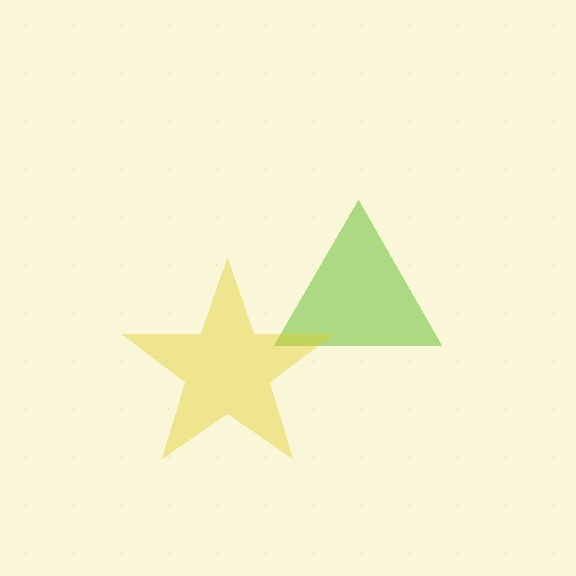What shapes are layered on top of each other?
The layered shapes are: a lime triangle, a yellow star.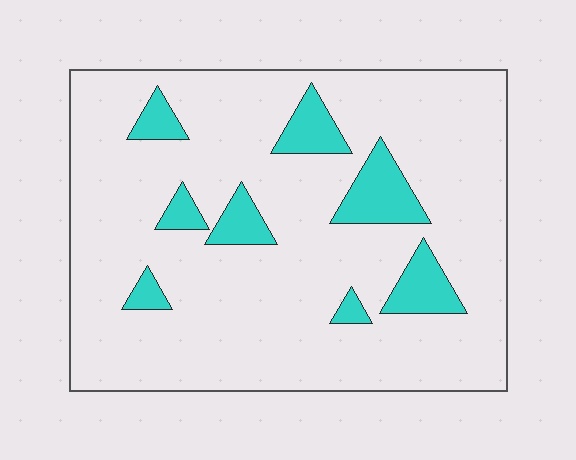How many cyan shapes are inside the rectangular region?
8.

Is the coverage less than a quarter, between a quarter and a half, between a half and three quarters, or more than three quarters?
Less than a quarter.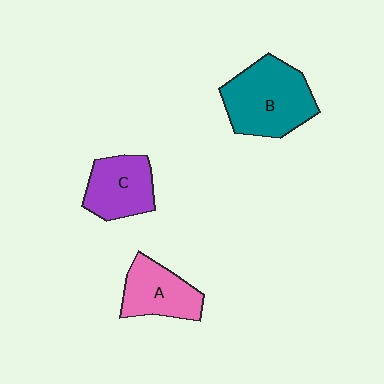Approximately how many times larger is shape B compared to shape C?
Approximately 1.5 times.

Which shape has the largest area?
Shape B (teal).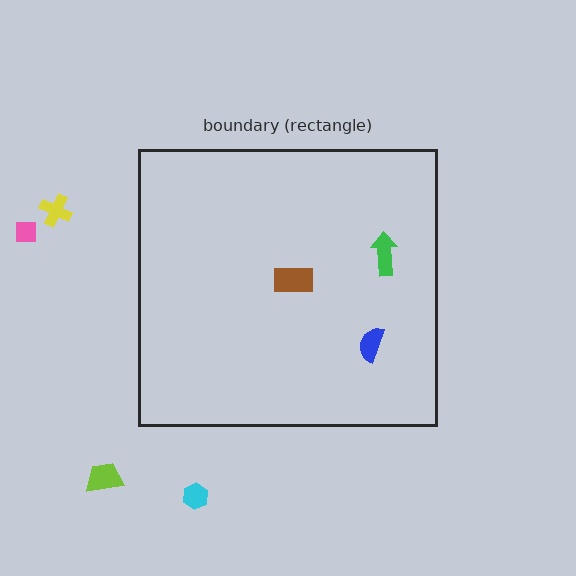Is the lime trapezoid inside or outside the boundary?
Outside.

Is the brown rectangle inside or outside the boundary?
Inside.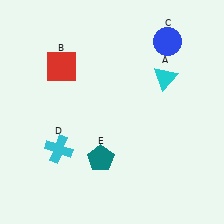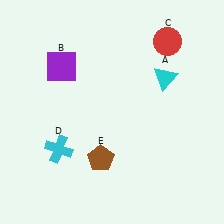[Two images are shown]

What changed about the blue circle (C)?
In Image 1, C is blue. In Image 2, it changed to red.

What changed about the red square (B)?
In Image 1, B is red. In Image 2, it changed to purple.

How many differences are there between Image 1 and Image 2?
There are 3 differences between the two images.